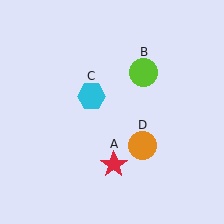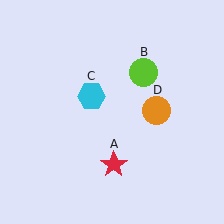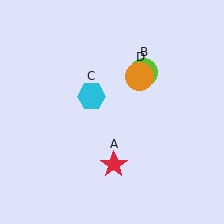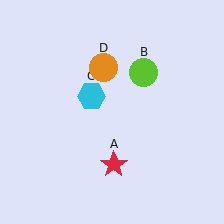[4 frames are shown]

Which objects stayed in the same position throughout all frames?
Red star (object A) and lime circle (object B) and cyan hexagon (object C) remained stationary.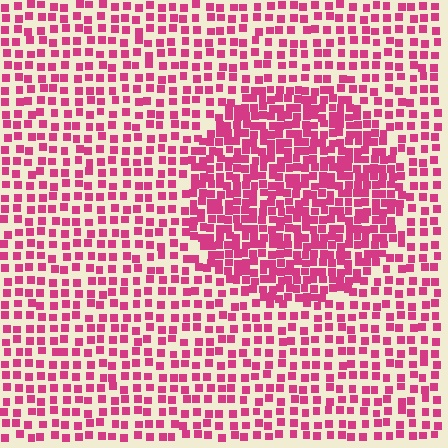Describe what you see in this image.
The image contains small magenta elements arranged at two different densities. A circle-shaped region is visible where the elements are more densely packed than the surrounding area.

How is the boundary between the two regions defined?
The boundary is defined by a change in element density (approximately 1.9x ratio). All elements are the same color, size, and shape.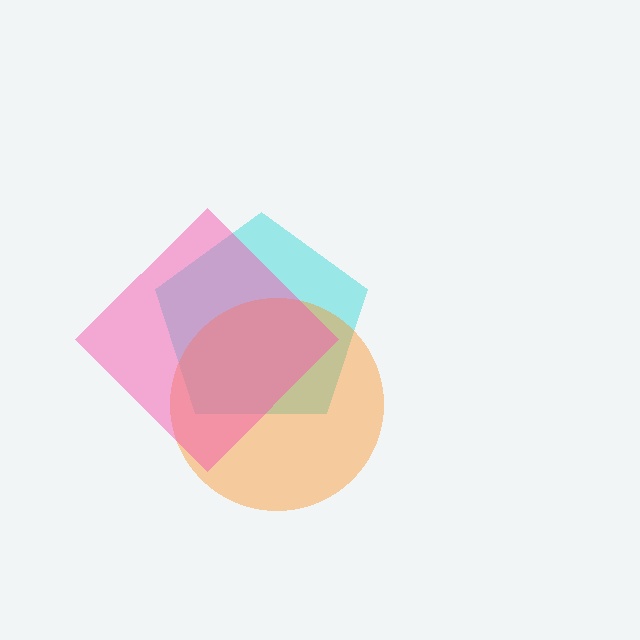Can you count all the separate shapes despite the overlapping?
Yes, there are 3 separate shapes.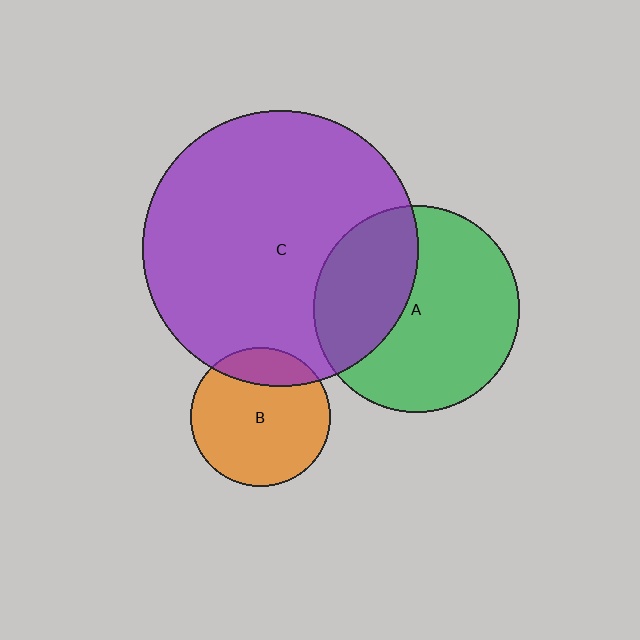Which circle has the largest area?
Circle C (purple).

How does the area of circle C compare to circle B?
Approximately 3.9 times.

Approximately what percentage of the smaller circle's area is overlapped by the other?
Approximately 35%.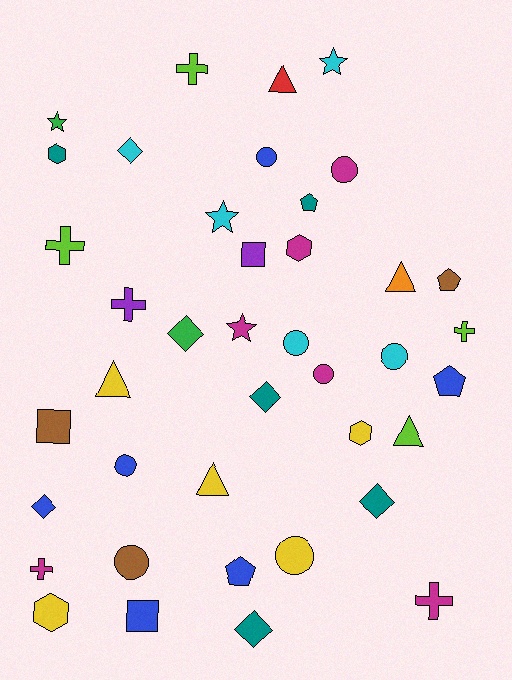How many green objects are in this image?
There are 2 green objects.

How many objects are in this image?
There are 40 objects.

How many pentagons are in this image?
There are 4 pentagons.